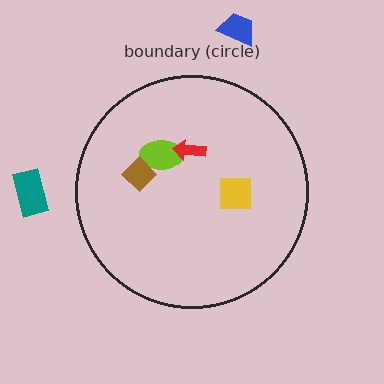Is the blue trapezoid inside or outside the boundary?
Outside.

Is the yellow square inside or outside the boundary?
Inside.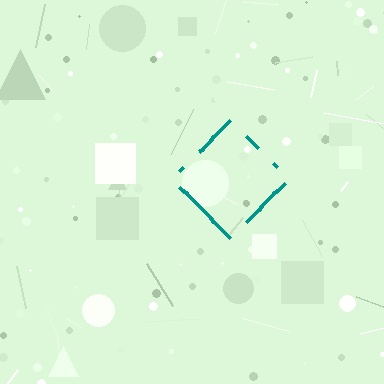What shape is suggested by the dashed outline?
The dashed outline suggests a diamond.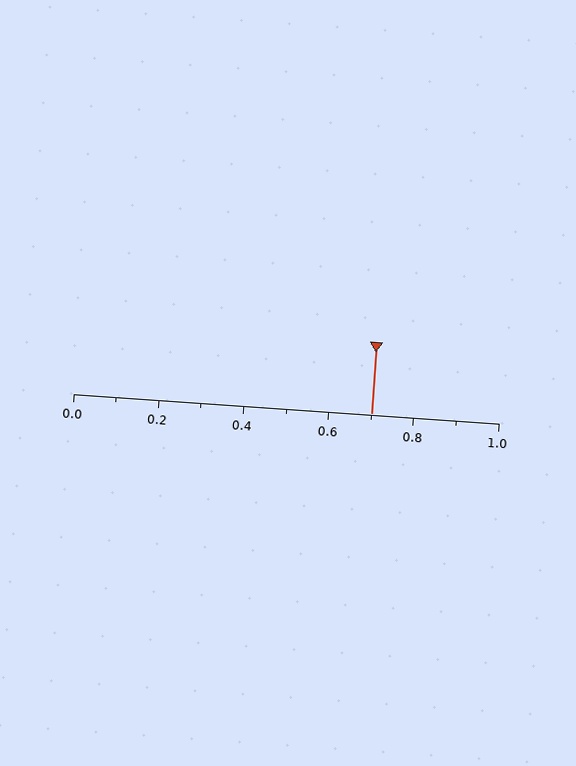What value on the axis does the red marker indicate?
The marker indicates approximately 0.7.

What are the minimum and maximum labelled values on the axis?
The axis runs from 0.0 to 1.0.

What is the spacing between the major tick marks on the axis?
The major ticks are spaced 0.2 apart.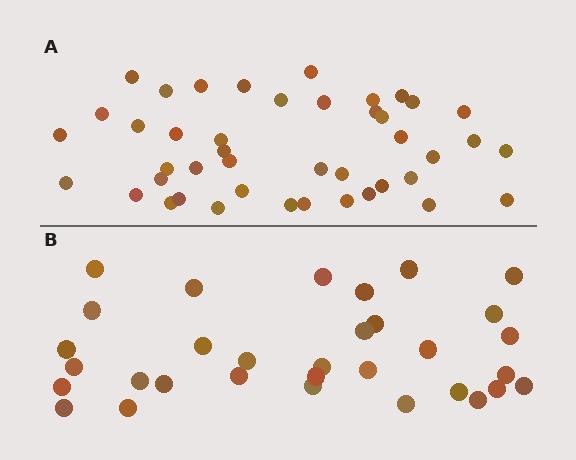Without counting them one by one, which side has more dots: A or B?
Region A (the top region) has more dots.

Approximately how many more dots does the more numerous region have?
Region A has roughly 12 or so more dots than region B.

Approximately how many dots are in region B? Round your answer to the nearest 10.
About 30 dots. (The exact count is 32, which rounds to 30.)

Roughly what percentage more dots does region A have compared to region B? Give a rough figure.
About 35% more.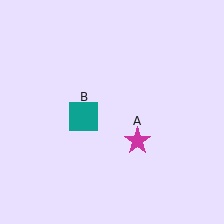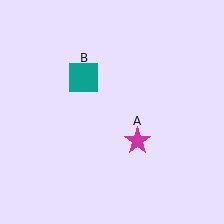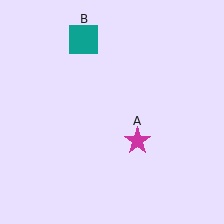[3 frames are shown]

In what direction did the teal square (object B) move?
The teal square (object B) moved up.